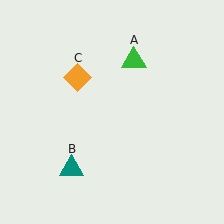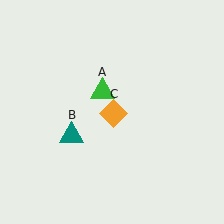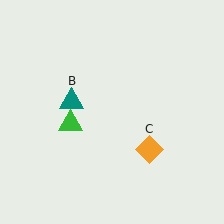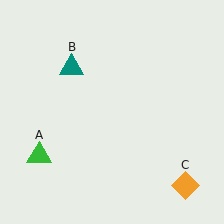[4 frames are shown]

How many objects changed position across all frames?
3 objects changed position: green triangle (object A), teal triangle (object B), orange diamond (object C).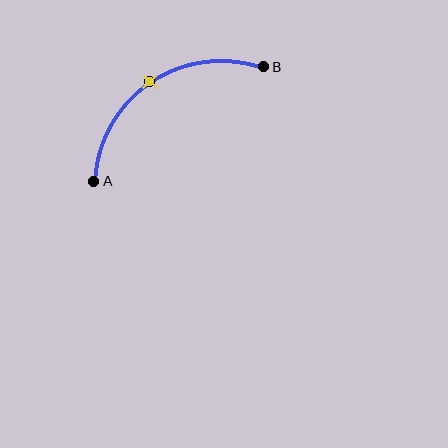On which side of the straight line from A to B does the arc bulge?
The arc bulges above and to the left of the straight line connecting A and B.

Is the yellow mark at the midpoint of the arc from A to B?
Yes. The yellow mark lies on the arc at equal arc-length from both A and B — it is the arc midpoint.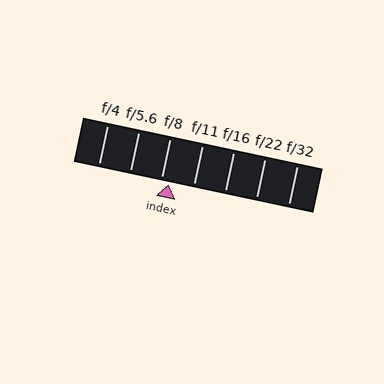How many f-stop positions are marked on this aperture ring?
There are 7 f-stop positions marked.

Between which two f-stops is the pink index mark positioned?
The index mark is between f/8 and f/11.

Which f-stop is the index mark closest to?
The index mark is closest to f/8.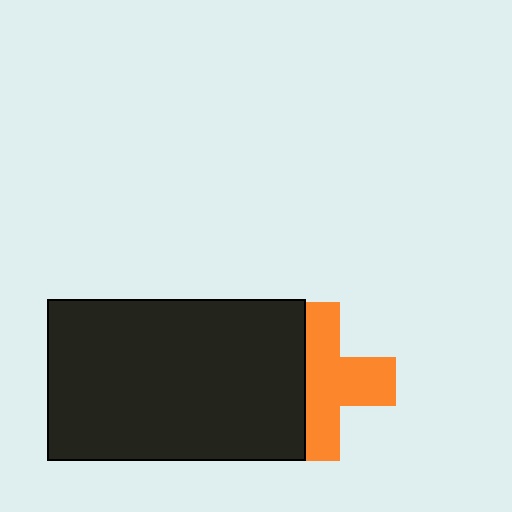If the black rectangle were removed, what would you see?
You would see the complete orange cross.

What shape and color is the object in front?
The object in front is a black rectangle.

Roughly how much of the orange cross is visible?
About half of it is visible (roughly 62%).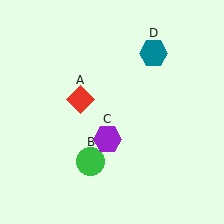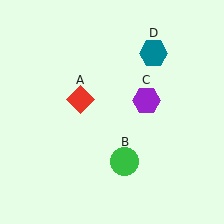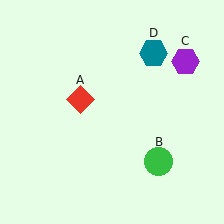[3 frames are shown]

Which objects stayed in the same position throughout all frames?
Red diamond (object A) and teal hexagon (object D) remained stationary.